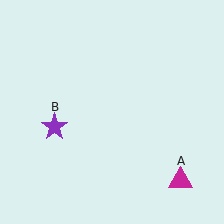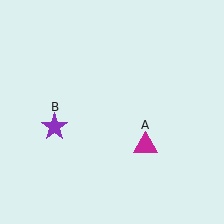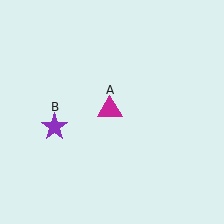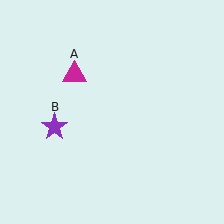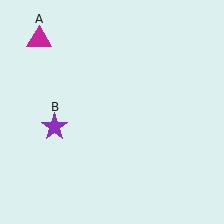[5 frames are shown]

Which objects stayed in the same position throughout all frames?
Purple star (object B) remained stationary.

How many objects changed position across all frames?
1 object changed position: magenta triangle (object A).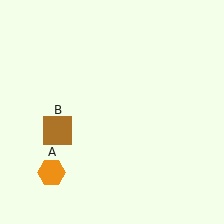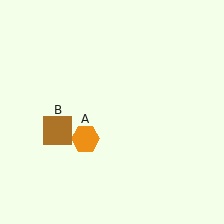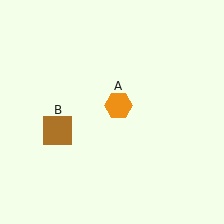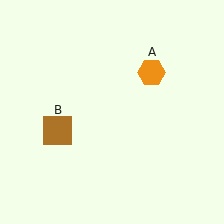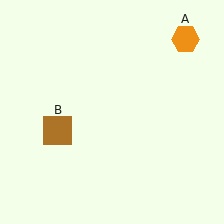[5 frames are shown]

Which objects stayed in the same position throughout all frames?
Brown square (object B) remained stationary.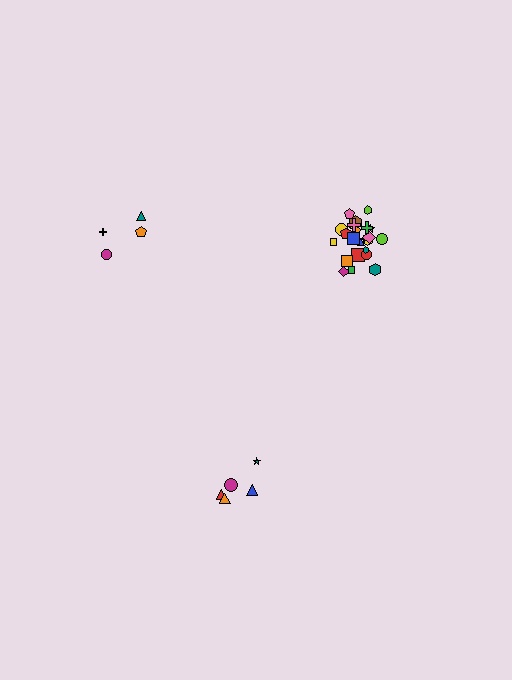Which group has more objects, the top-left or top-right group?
The top-right group.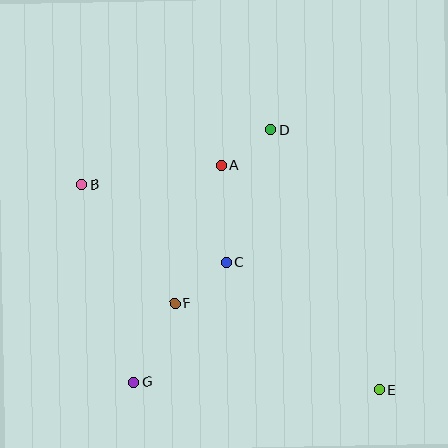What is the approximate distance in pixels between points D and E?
The distance between D and E is approximately 282 pixels.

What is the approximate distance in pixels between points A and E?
The distance between A and E is approximately 275 pixels.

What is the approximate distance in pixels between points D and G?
The distance between D and G is approximately 287 pixels.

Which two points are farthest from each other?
Points B and E are farthest from each other.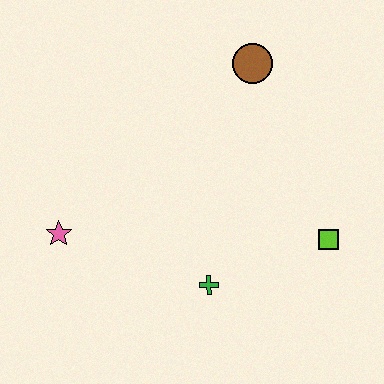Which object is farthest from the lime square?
The pink star is farthest from the lime square.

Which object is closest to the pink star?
The green cross is closest to the pink star.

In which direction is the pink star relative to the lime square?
The pink star is to the left of the lime square.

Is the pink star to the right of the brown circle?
No